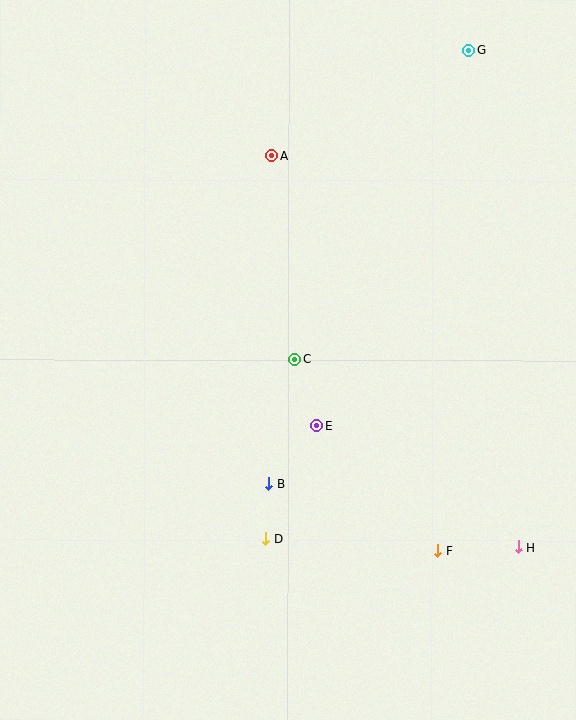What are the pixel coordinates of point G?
Point G is at (468, 51).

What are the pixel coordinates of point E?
Point E is at (317, 426).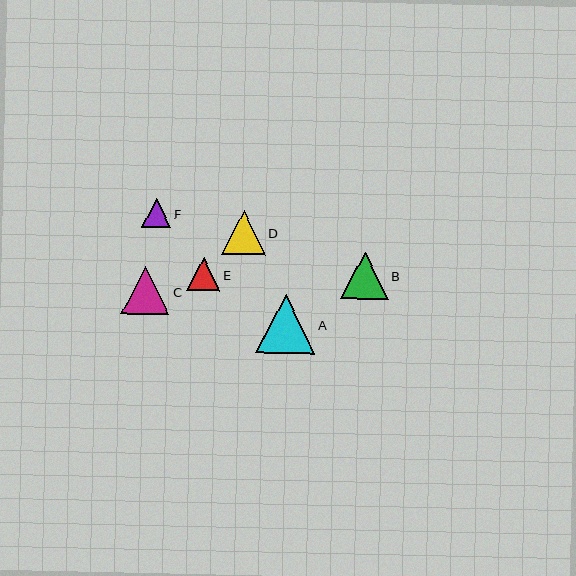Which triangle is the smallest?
Triangle F is the smallest with a size of approximately 29 pixels.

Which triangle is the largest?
Triangle A is the largest with a size of approximately 60 pixels.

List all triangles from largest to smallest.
From largest to smallest: A, C, B, D, E, F.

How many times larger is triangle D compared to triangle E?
Triangle D is approximately 1.3 times the size of triangle E.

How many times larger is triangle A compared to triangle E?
Triangle A is approximately 1.8 times the size of triangle E.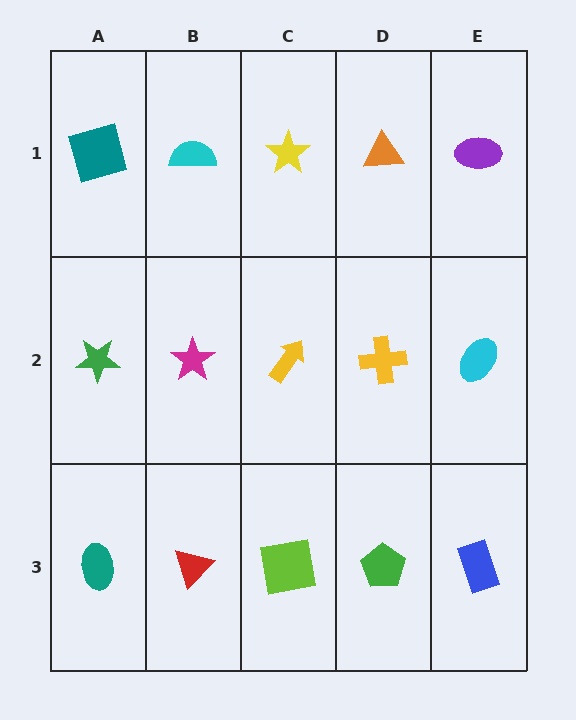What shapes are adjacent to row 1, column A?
A green star (row 2, column A), a cyan semicircle (row 1, column B).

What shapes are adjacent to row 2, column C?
A yellow star (row 1, column C), a lime square (row 3, column C), a magenta star (row 2, column B), a yellow cross (row 2, column D).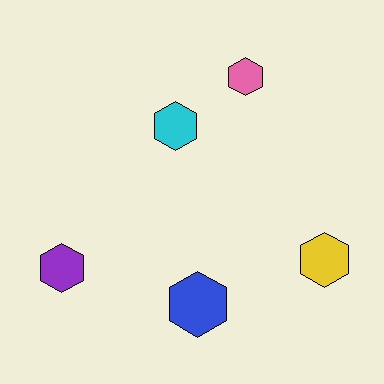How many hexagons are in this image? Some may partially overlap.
There are 5 hexagons.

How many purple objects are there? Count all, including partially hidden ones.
There is 1 purple object.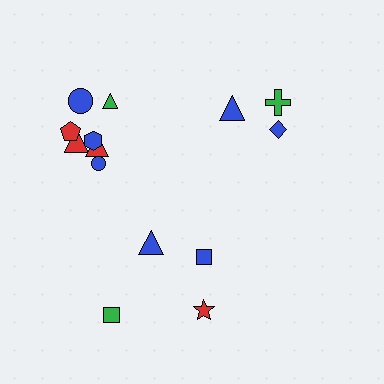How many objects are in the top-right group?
There are 3 objects.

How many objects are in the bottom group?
There are 4 objects.